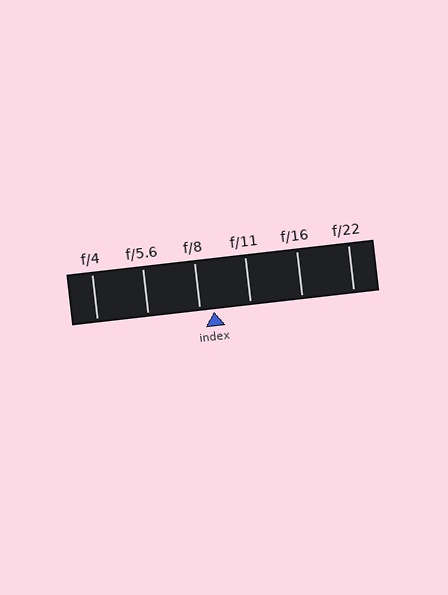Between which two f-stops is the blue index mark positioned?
The index mark is between f/8 and f/11.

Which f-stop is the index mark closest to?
The index mark is closest to f/8.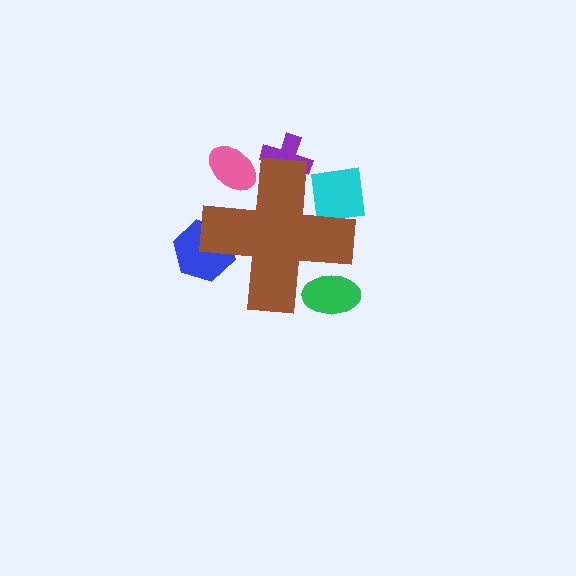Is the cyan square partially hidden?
Yes, the cyan square is partially hidden behind the brown cross.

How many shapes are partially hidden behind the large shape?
5 shapes are partially hidden.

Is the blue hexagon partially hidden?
Yes, the blue hexagon is partially hidden behind the brown cross.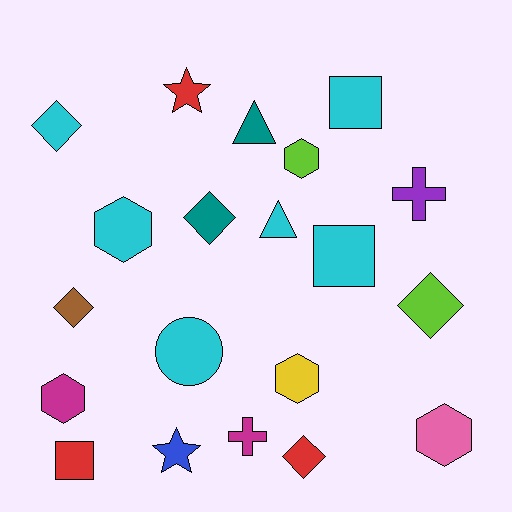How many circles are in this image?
There is 1 circle.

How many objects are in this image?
There are 20 objects.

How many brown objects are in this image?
There is 1 brown object.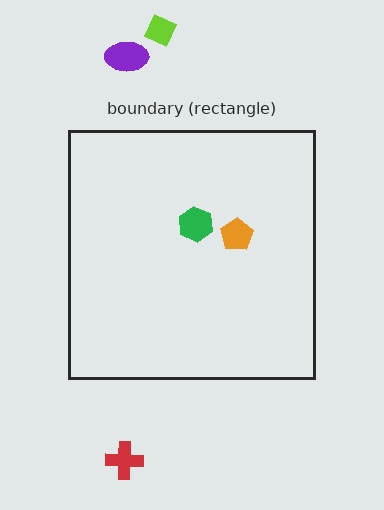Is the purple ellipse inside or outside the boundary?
Outside.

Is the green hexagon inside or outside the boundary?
Inside.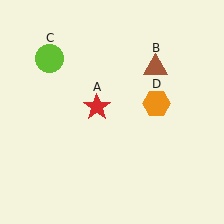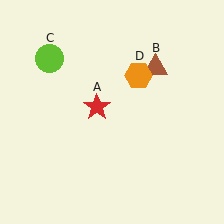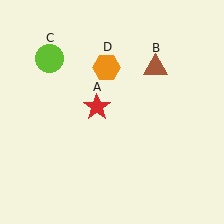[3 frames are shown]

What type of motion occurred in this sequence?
The orange hexagon (object D) rotated counterclockwise around the center of the scene.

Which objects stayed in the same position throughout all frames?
Red star (object A) and brown triangle (object B) and lime circle (object C) remained stationary.